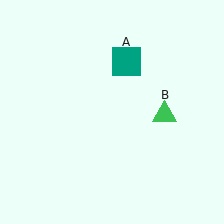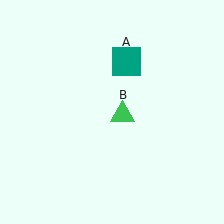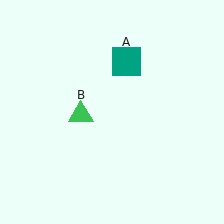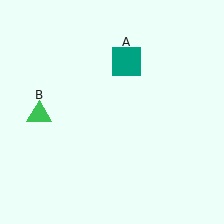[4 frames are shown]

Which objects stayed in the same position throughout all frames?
Teal square (object A) remained stationary.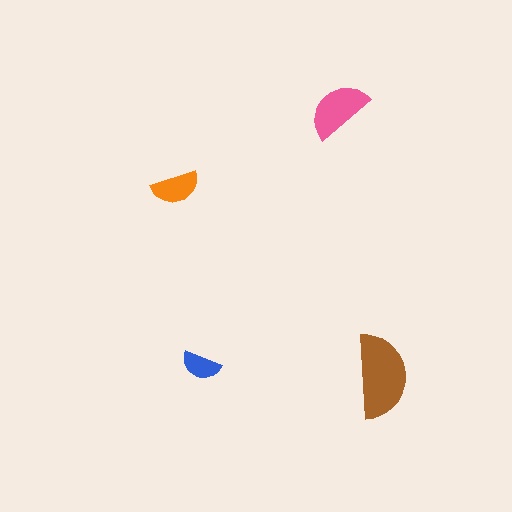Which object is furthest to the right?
The brown semicircle is rightmost.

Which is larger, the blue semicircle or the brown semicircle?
The brown one.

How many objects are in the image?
There are 4 objects in the image.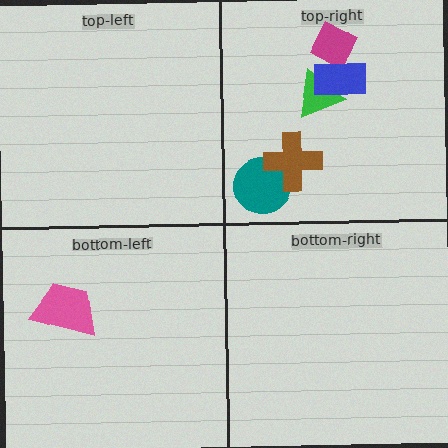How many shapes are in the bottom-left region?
1.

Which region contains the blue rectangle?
The top-right region.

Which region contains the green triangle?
The top-right region.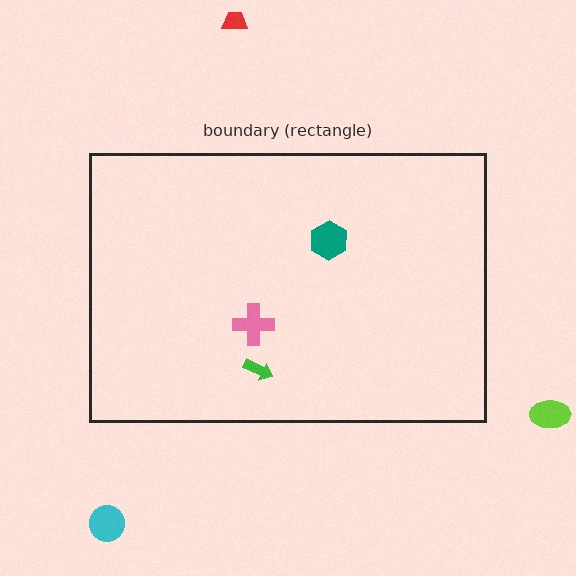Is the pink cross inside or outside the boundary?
Inside.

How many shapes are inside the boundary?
3 inside, 3 outside.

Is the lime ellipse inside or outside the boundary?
Outside.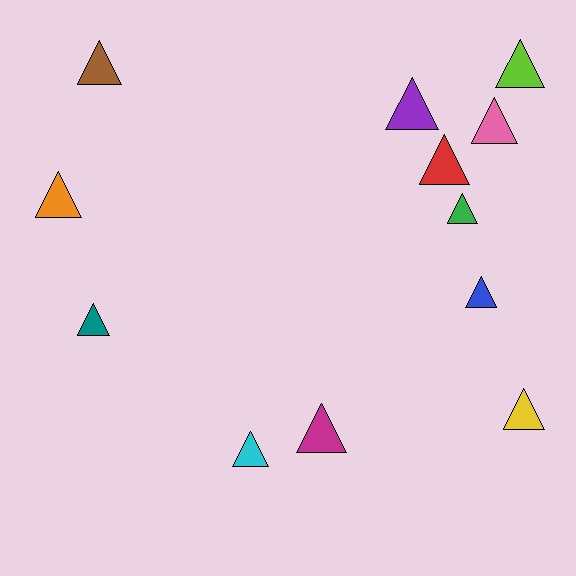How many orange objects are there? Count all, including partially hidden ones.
There is 1 orange object.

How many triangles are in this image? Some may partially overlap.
There are 12 triangles.